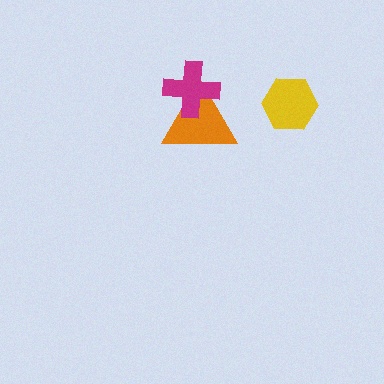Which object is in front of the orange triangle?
The magenta cross is in front of the orange triangle.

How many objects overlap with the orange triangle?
1 object overlaps with the orange triangle.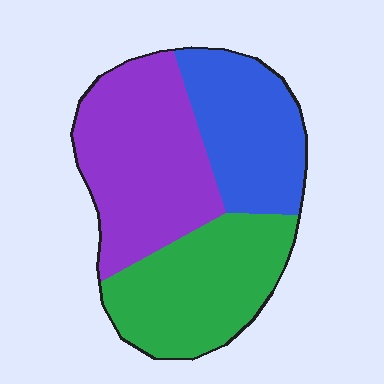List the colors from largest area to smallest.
From largest to smallest: purple, green, blue.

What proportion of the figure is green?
Green takes up about one third (1/3) of the figure.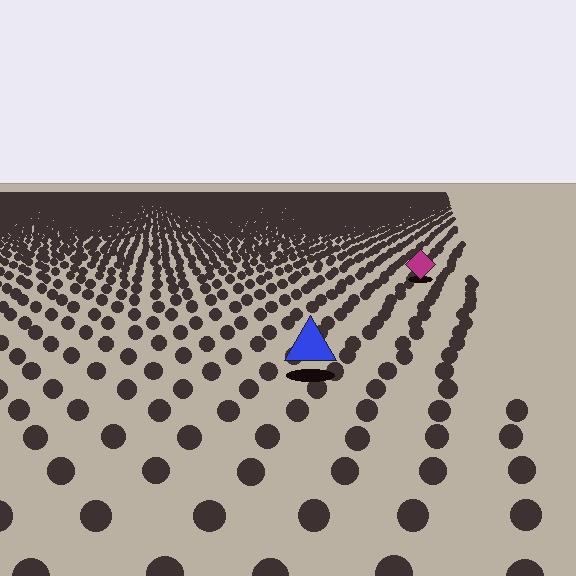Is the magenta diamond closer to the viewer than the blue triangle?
No. The blue triangle is closer — you can tell from the texture gradient: the ground texture is coarser near it.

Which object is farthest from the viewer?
The magenta diamond is farthest from the viewer. It appears smaller and the ground texture around it is denser.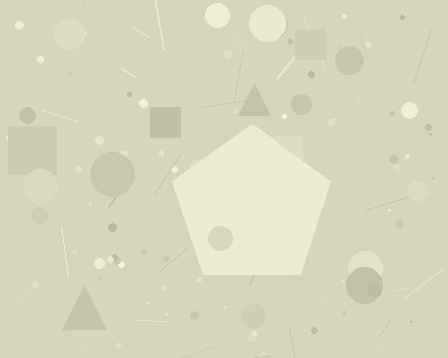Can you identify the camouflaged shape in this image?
The camouflaged shape is a pentagon.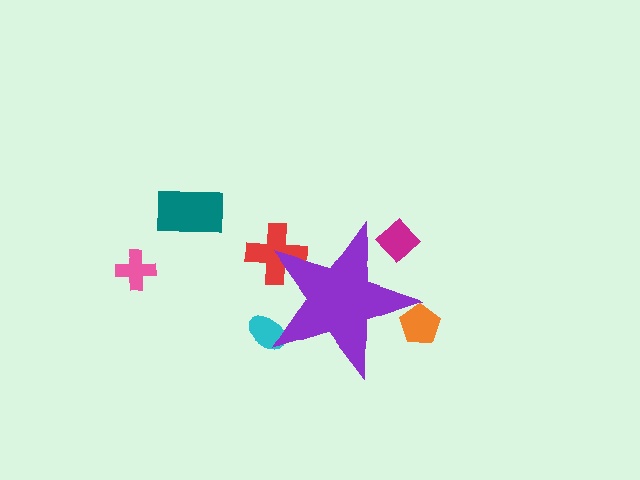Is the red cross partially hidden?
Yes, the red cross is partially hidden behind the purple star.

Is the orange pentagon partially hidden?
Yes, the orange pentagon is partially hidden behind the purple star.